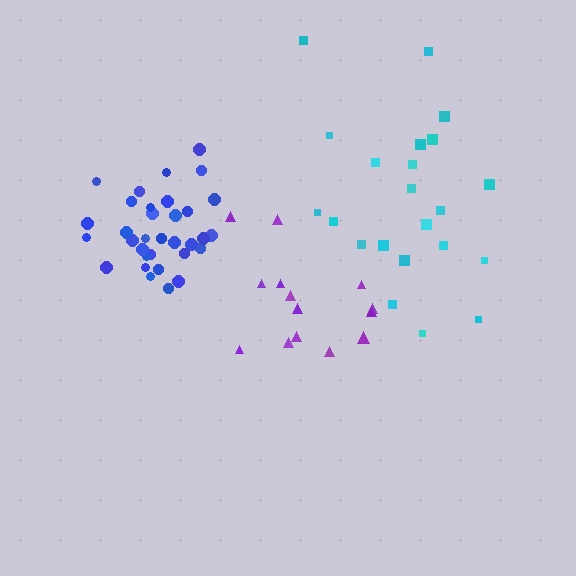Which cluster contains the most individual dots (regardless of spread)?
Blue (33).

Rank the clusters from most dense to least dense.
blue, purple, cyan.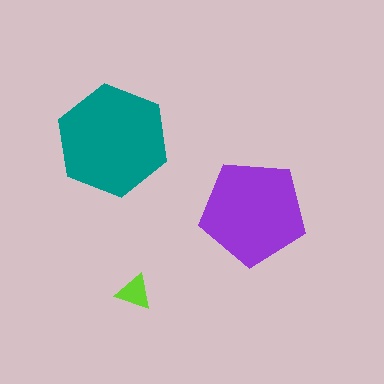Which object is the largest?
The teal hexagon.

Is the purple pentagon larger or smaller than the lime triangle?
Larger.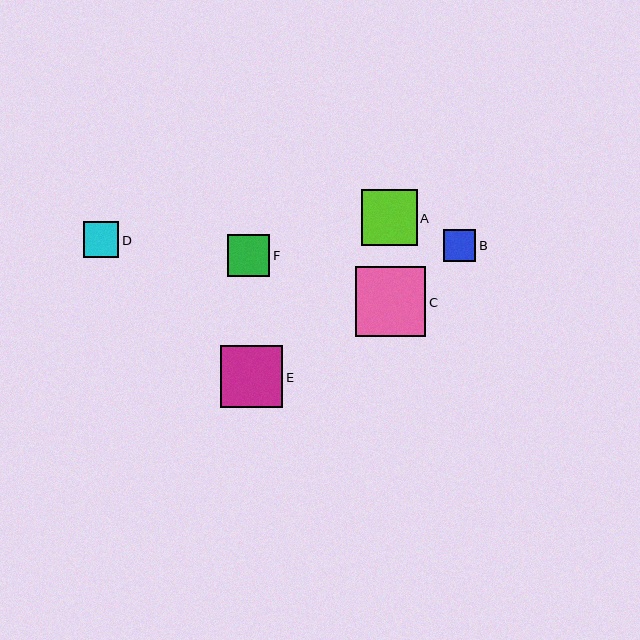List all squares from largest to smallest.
From largest to smallest: C, E, A, F, D, B.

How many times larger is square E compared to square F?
Square E is approximately 1.5 times the size of square F.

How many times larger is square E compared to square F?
Square E is approximately 1.5 times the size of square F.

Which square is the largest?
Square C is the largest with a size of approximately 70 pixels.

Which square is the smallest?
Square B is the smallest with a size of approximately 32 pixels.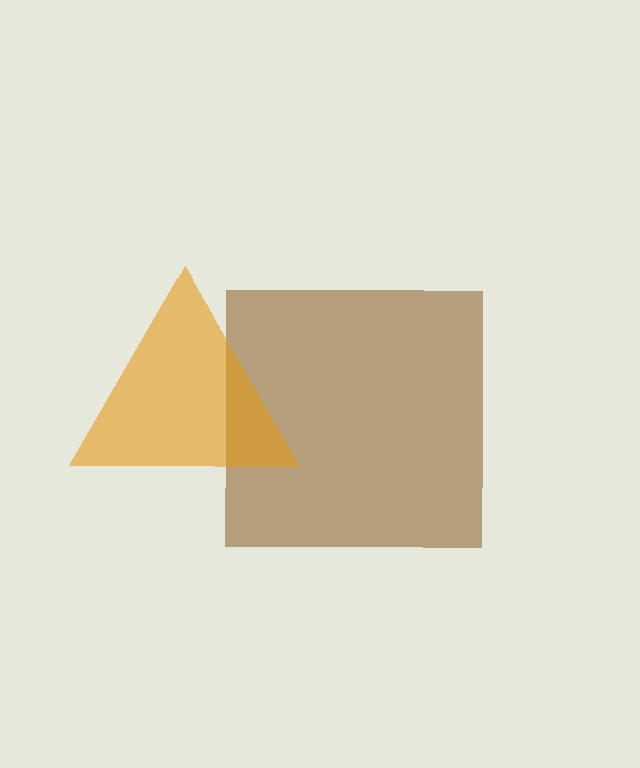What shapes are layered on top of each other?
The layered shapes are: a brown square, an orange triangle.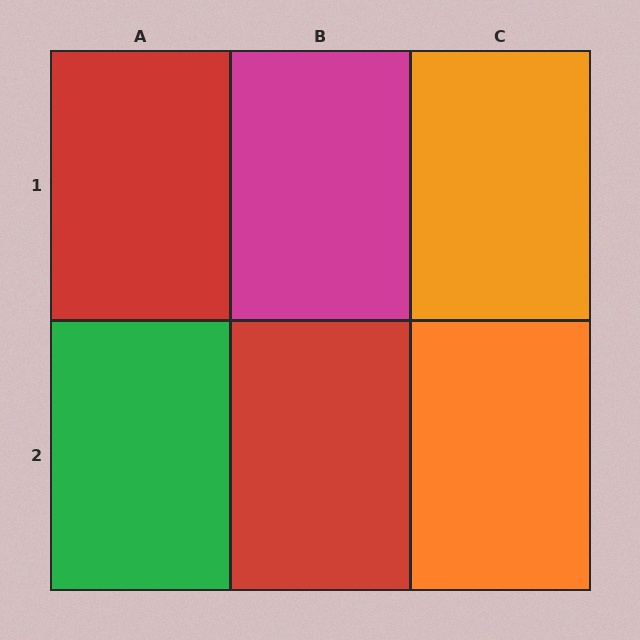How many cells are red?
2 cells are red.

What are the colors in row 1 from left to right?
Red, magenta, orange.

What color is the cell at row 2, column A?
Green.